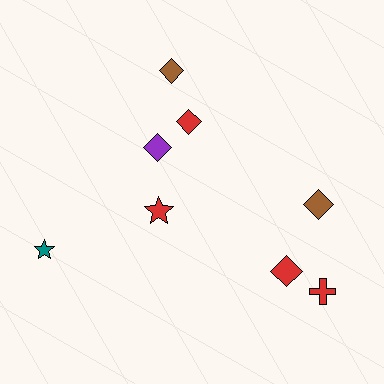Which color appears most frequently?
Red, with 4 objects.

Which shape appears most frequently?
Diamond, with 5 objects.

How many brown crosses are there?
There are no brown crosses.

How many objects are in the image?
There are 8 objects.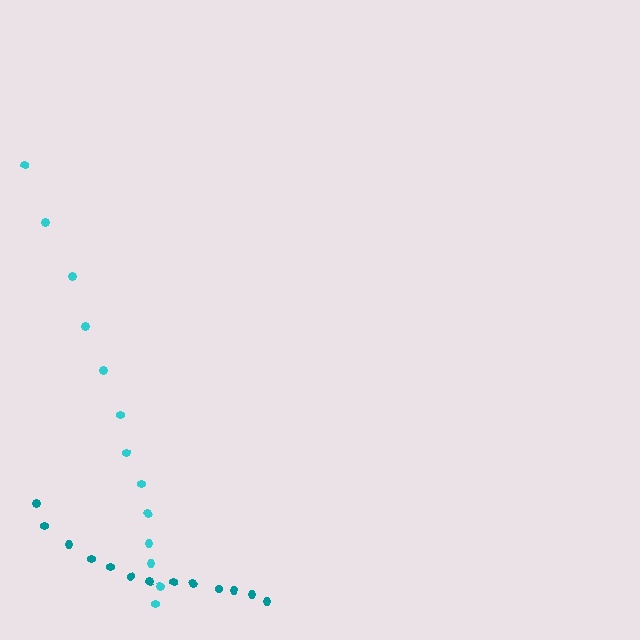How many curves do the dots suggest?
There are 2 distinct paths.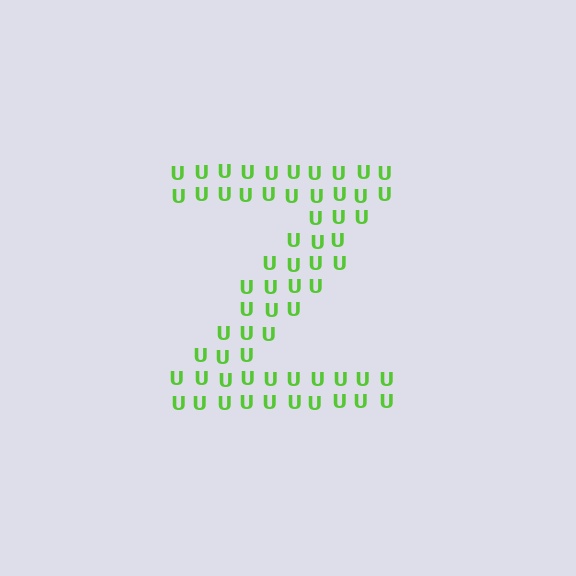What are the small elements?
The small elements are letter U's.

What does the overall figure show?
The overall figure shows the letter Z.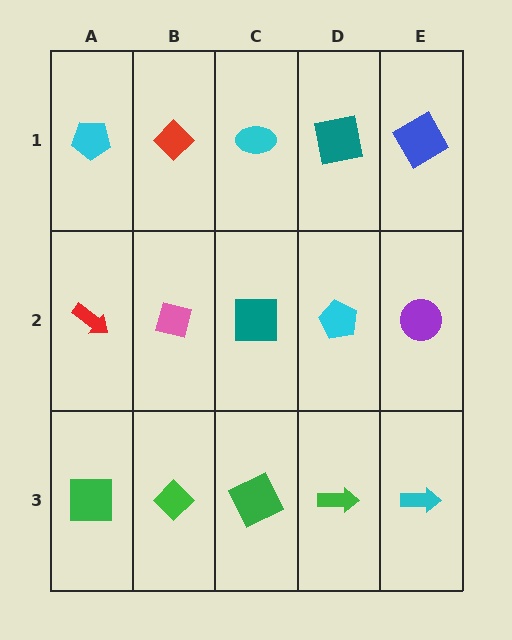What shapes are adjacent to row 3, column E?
A purple circle (row 2, column E), a green arrow (row 3, column D).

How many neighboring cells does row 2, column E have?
3.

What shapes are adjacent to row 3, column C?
A teal square (row 2, column C), a green diamond (row 3, column B), a green arrow (row 3, column D).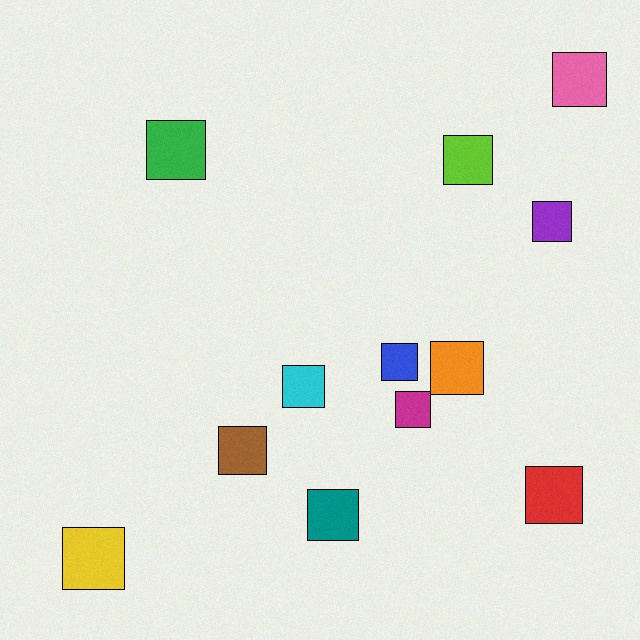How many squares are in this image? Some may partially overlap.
There are 12 squares.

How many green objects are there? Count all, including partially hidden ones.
There is 1 green object.